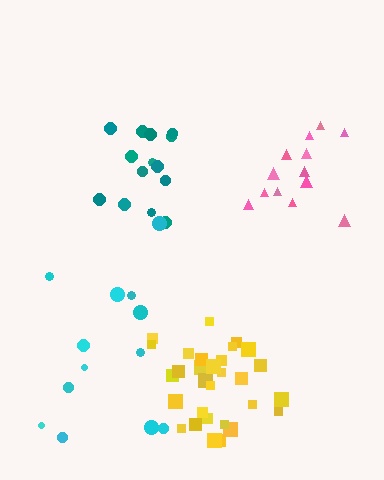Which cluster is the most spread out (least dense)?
Cyan.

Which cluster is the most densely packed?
Yellow.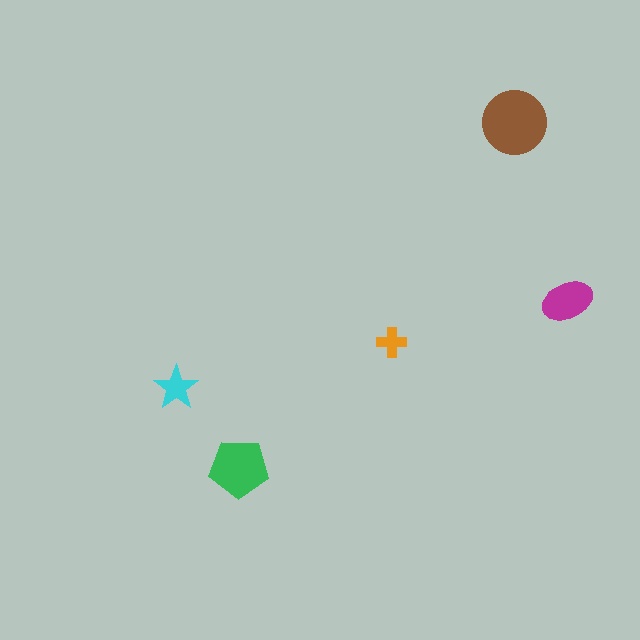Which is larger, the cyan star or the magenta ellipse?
The magenta ellipse.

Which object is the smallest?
The orange cross.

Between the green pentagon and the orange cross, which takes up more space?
The green pentagon.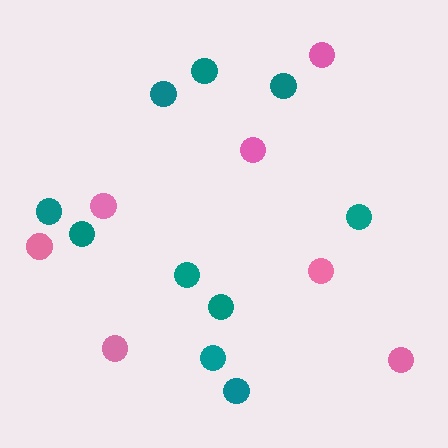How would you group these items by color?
There are 2 groups: one group of pink circles (7) and one group of teal circles (10).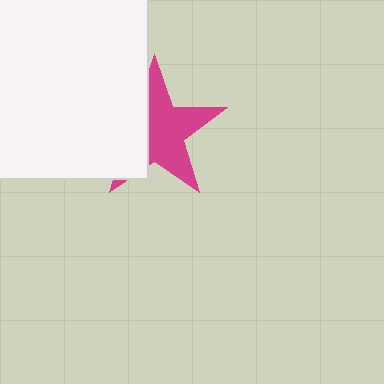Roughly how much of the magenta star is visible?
About half of it is visible (roughly 59%).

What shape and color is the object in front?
The object in front is a white square.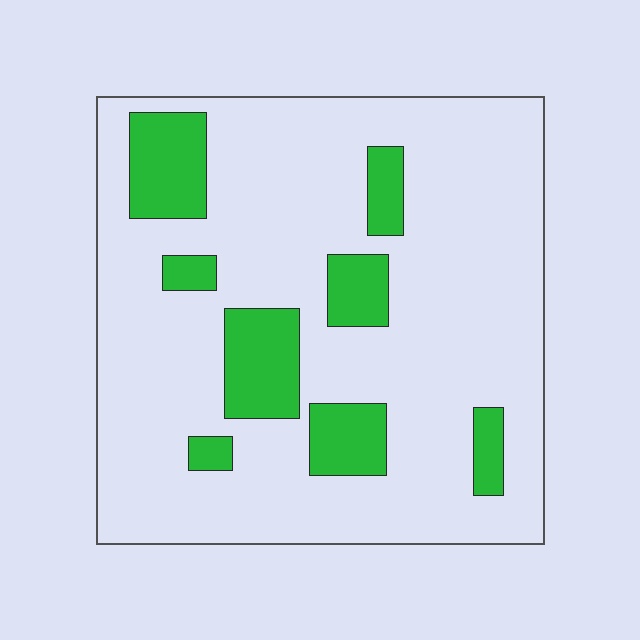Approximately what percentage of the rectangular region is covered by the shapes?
Approximately 20%.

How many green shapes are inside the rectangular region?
8.